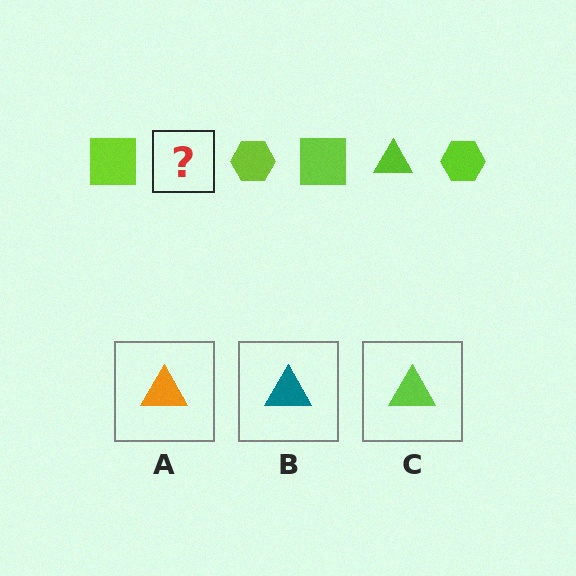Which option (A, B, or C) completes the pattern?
C.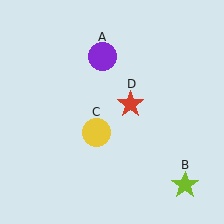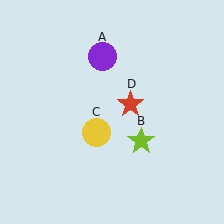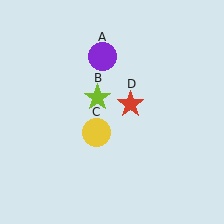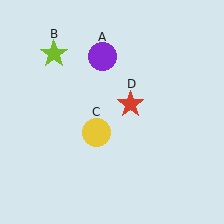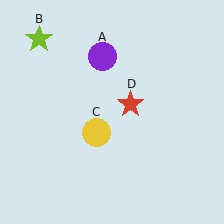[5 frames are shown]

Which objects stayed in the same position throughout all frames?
Purple circle (object A) and yellow circle (object C) and red star (object D) remained stationary.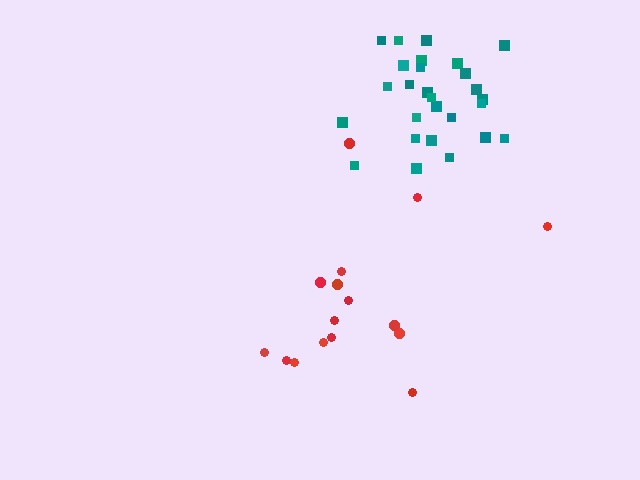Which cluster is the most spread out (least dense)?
Red.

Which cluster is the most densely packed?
Teal.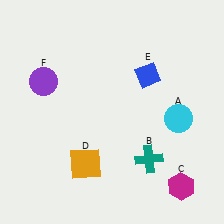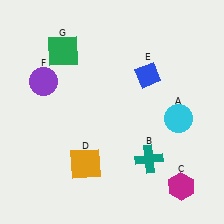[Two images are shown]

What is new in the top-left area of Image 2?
A green square (G) was added in the top-left area of Image 2.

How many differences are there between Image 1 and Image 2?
There is 1 difference between the two images.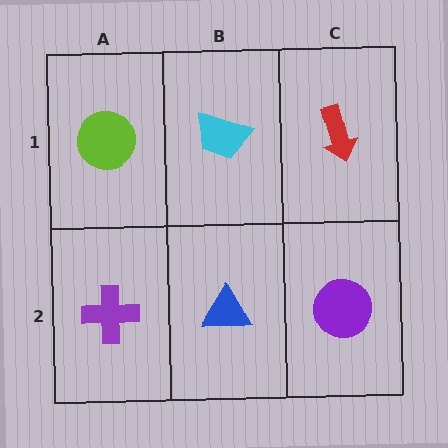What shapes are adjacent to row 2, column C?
A red arrow (row 1, column C), a blue triangle (row 2, column B).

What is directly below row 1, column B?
A blue triangle.